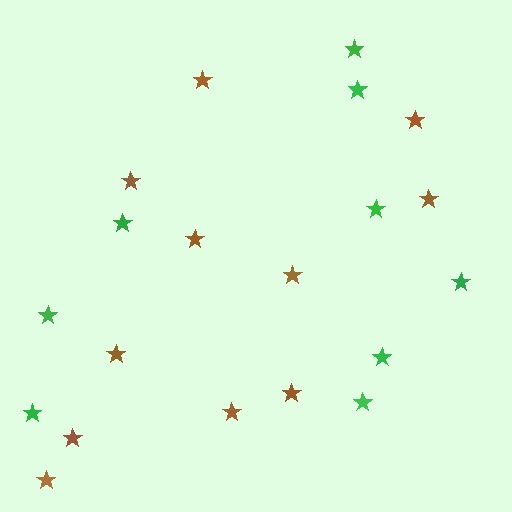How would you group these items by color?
There are 2 groups: one group of green stars (9) and one group of brown stars (11).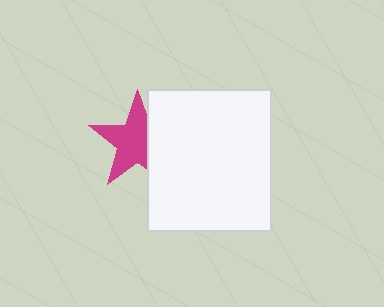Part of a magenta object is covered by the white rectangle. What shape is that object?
It is a star.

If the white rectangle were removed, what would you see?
You would see the complete magenta star.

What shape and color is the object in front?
The object in front is a white rectangle.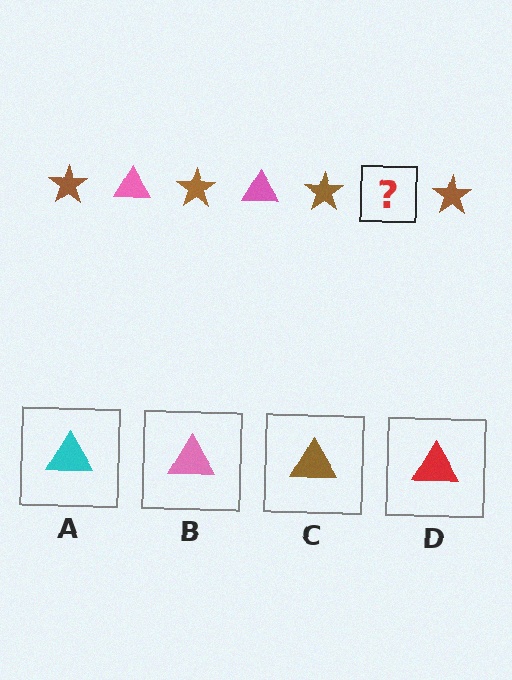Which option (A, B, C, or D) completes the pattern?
B.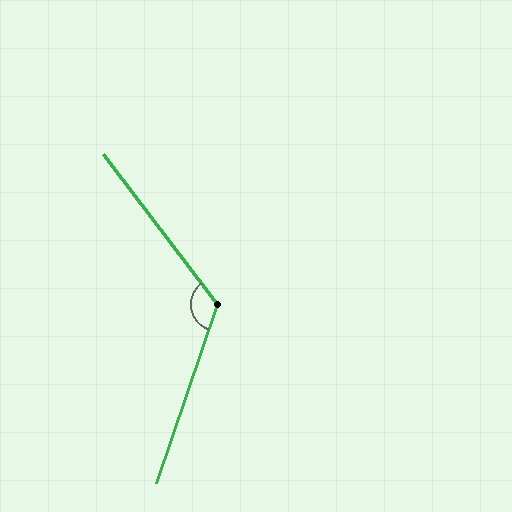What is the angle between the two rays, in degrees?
Approximately 124 degrees.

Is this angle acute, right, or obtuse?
It is obtuse.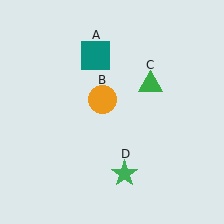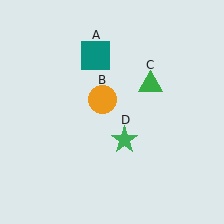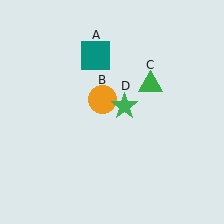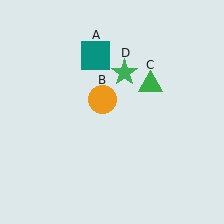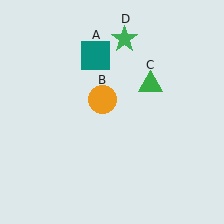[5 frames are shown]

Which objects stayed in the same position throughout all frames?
Teal square (object A) and orange circle (object B) and green triangle (object C) remained stationary.